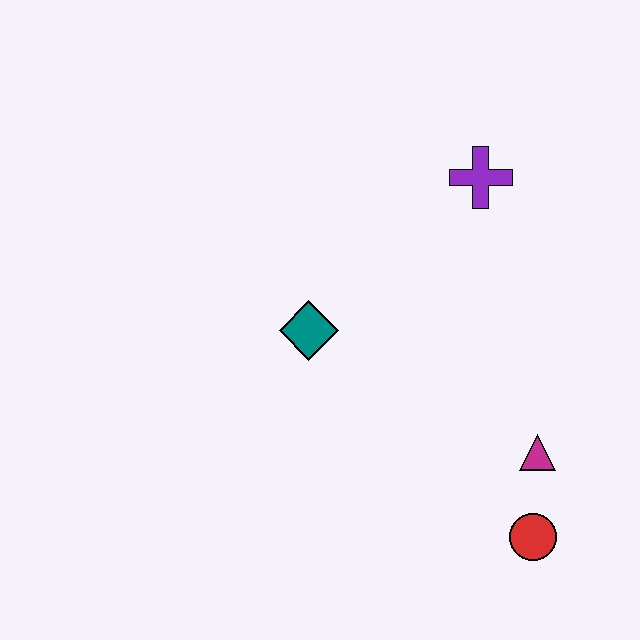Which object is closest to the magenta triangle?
The red circle is closest to the magenta triangle.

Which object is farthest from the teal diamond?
The red circle is farthest from the teal diamond.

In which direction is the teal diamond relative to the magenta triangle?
The teal diamond is to the left of the magenta triangle.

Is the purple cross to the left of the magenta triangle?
Yes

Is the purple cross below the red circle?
No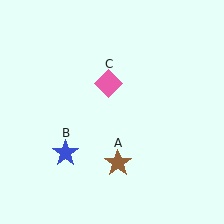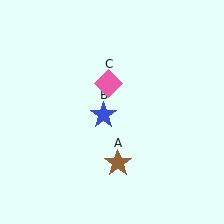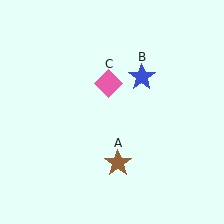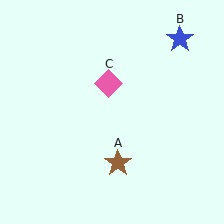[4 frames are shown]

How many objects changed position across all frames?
1 object changed position: blue star (object B).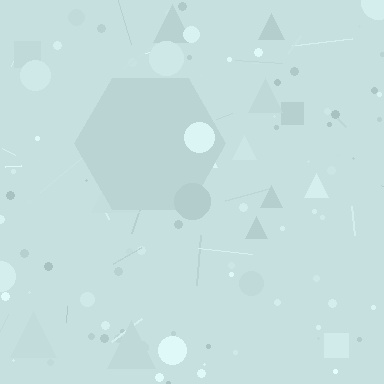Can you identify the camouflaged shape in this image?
The camouflaged shape is a hexagon.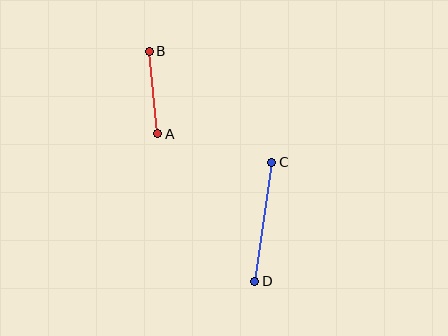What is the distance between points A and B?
The distance is approximately 83 pixels.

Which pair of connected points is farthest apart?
Points C and D are farthest apart.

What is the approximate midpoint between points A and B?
The midpoint is at approximately (154, 92) pixels.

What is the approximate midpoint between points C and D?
The midpoint is at approximately (263, 222) pixels.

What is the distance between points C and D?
The distance is approximately 120 pixels.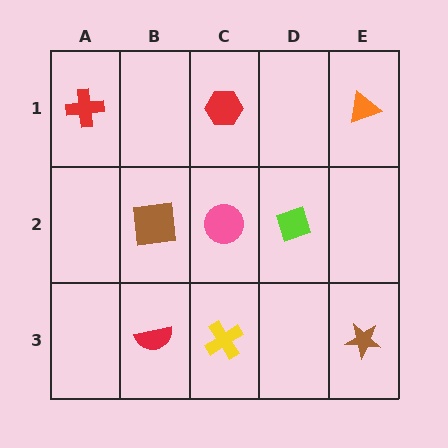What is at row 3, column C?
A yellow cross.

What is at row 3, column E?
A brown star.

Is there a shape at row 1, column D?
No, that cell is empty.